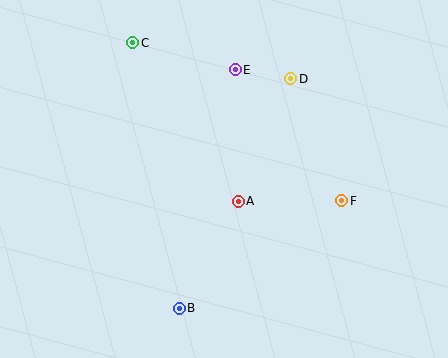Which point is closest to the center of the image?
Point A at (238, 201) is closest to the center.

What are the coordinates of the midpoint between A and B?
The midpoint between A and B is at (209, 255).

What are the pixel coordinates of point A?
Point A is at (238, 201).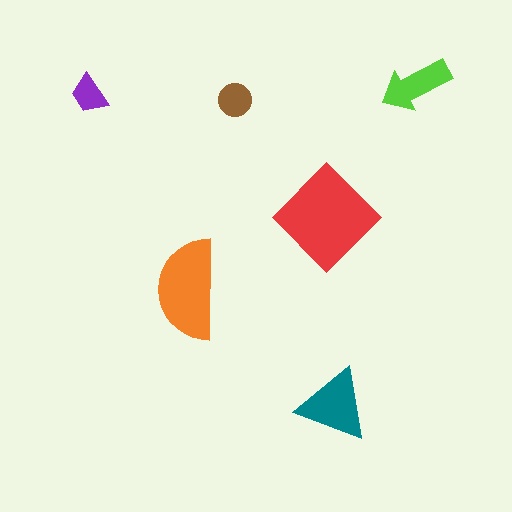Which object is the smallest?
The purple trapezoid.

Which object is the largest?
The red diamond.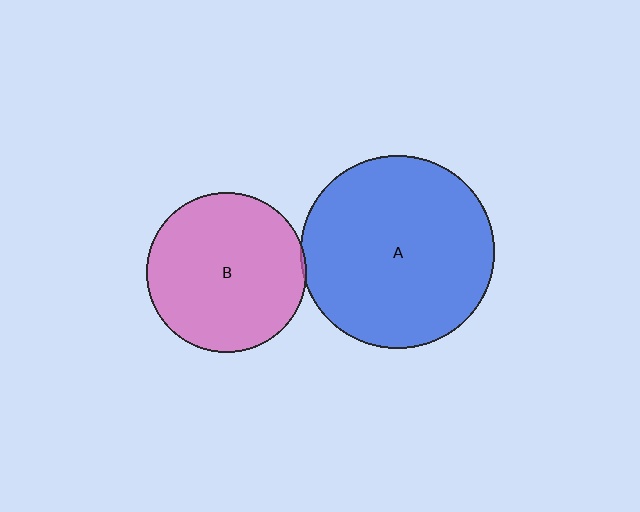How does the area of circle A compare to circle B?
Approximately 1.5 times.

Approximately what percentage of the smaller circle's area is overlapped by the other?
Approximately 5%.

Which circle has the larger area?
Circle A (blue).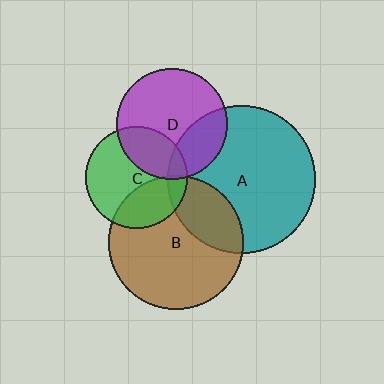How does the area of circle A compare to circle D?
Approximately 1.8 times.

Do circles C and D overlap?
Yes.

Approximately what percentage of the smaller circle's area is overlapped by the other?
Approximately 30%.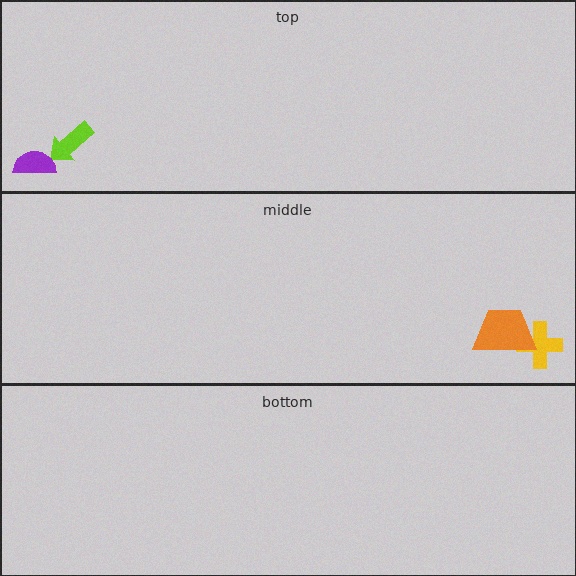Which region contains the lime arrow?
The top region.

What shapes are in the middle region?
The yellow cross, the orange trapezoid.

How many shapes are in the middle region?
2.